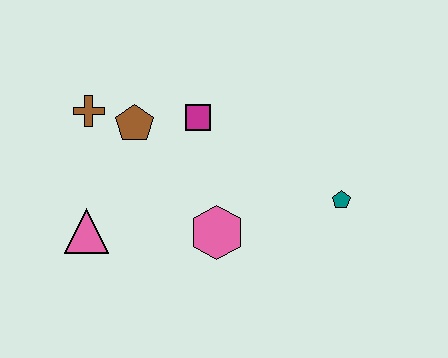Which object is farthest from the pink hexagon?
The brown cross is farthest from the pink hexagon.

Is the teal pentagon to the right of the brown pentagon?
Yes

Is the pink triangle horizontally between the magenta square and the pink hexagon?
No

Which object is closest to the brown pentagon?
The brown cross is closest to the brown pentagon.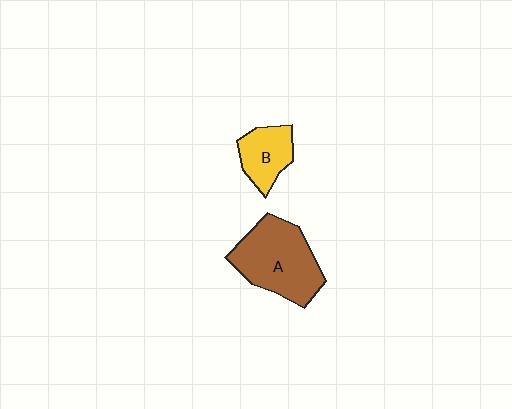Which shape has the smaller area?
Shape B (yellow).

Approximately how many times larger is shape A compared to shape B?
Approximately 2.0 times.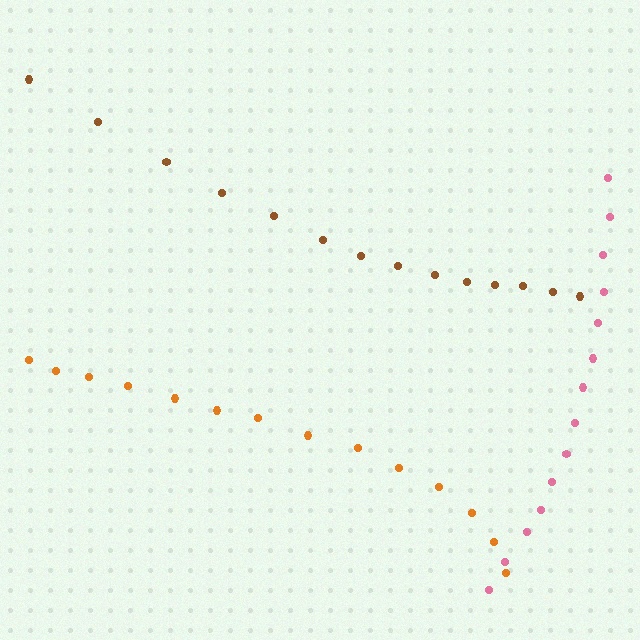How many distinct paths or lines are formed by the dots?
There are 3 distinct paths.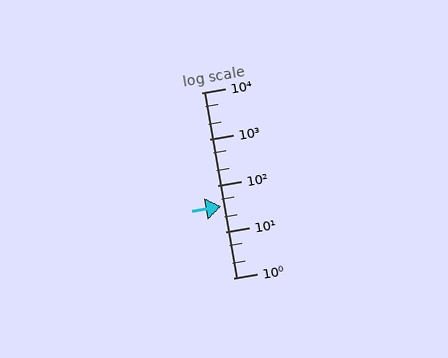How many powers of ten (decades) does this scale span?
The scale spans 4 decades, from 1 to 10000.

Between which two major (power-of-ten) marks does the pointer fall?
The pointer is between 10 and 100.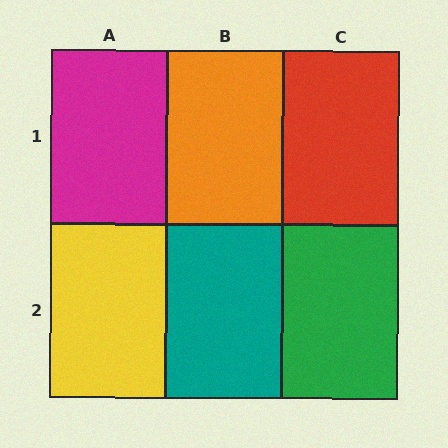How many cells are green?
1 cell is green.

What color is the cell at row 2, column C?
Green.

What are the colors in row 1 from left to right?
Magenta, orange, red.